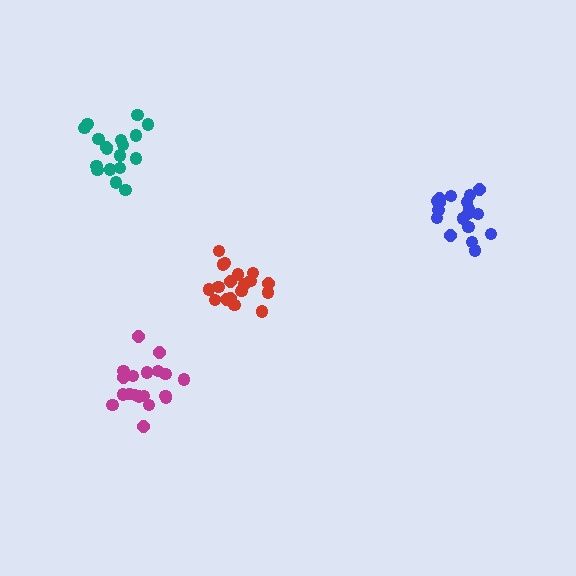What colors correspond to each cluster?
The clusters are colored: blue, magenta, teal, red.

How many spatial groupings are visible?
There are 4 spatial groupings.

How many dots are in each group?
Group 1: 18 dots, Group 2: 19 dots, Group 3: 18 dots, Group 4: 18 dots (73 total).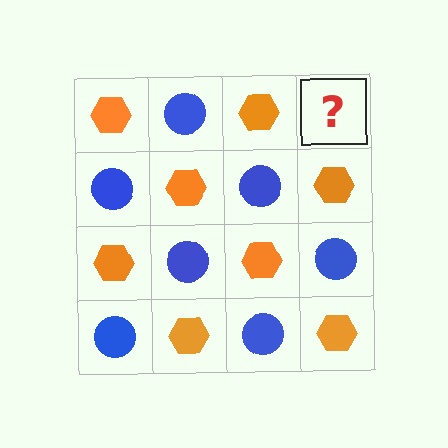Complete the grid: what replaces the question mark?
The question mark should be replaced with a blue circle.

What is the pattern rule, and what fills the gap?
The rule is that it alternates orange hexagon and blue circle in a checkerboard pattern. The gap should be filled with a blue circle.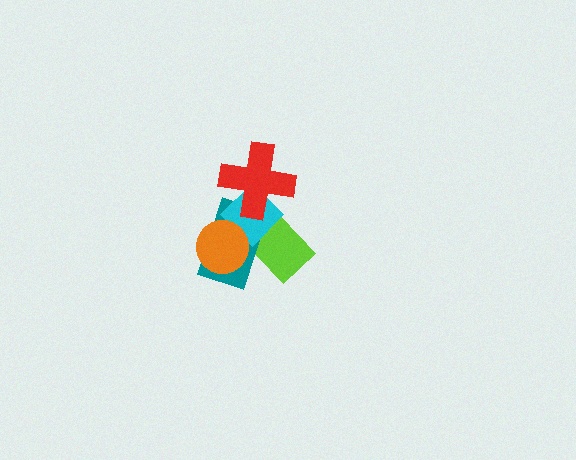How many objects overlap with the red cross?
3 objects overlap with the red cross.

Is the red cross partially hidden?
No, no other shape covers it.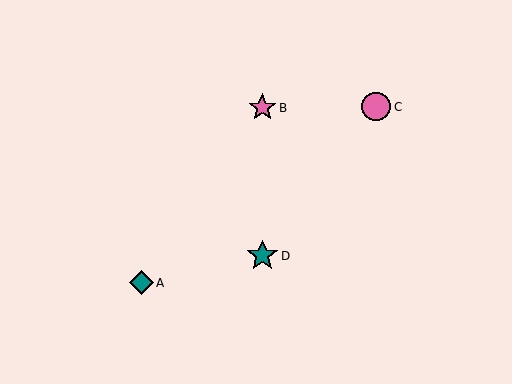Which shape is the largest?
The teal star (labeled D) is the largest.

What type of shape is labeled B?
Shape B is a pink star.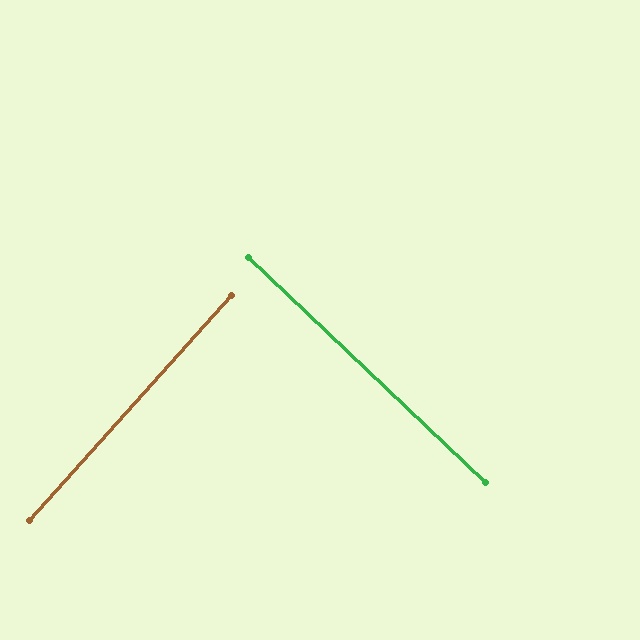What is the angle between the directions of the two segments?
Approximately 88 degrees.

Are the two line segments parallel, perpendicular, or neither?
Perpendicular — they meet at approximately 88°.